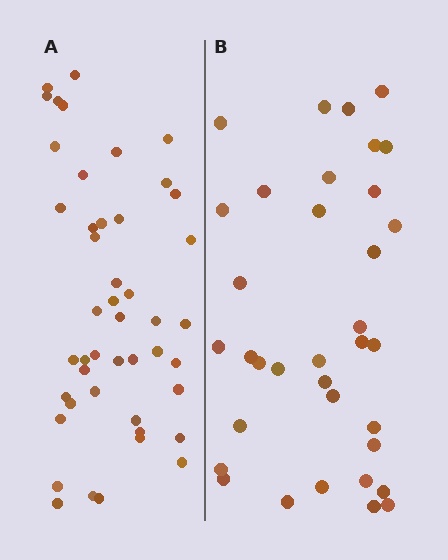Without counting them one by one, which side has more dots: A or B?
Region A (the left region) has more dots.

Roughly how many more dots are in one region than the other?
Region A has roughly 12 or so more dots than region B.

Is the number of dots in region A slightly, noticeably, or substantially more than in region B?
Region A has noticeably more, but not dramatically so. The ratio is roughly 1.3 to 1.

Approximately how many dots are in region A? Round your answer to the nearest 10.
About 50 dots. (The exact count is 46, which rounds to 50.)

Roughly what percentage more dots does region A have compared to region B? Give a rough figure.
About 30% more.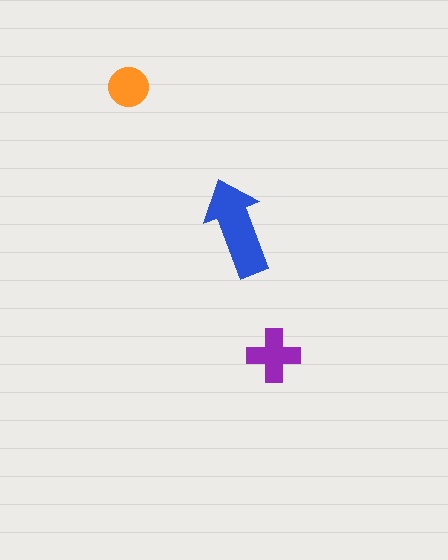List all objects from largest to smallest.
The blue arrow, the purple cross, the orange circle.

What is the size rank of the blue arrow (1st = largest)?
1st.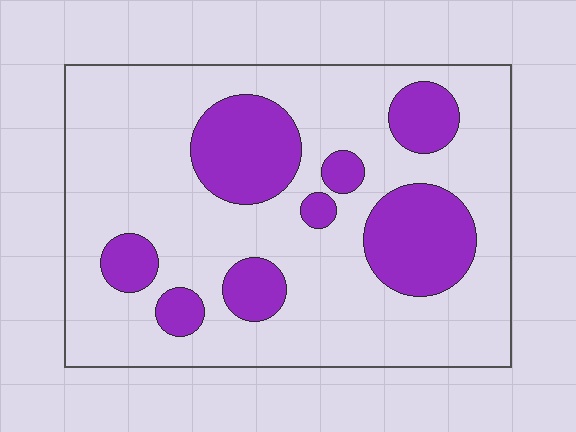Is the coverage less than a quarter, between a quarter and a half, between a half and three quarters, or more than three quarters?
Between a quarter and a half.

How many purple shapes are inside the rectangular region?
8.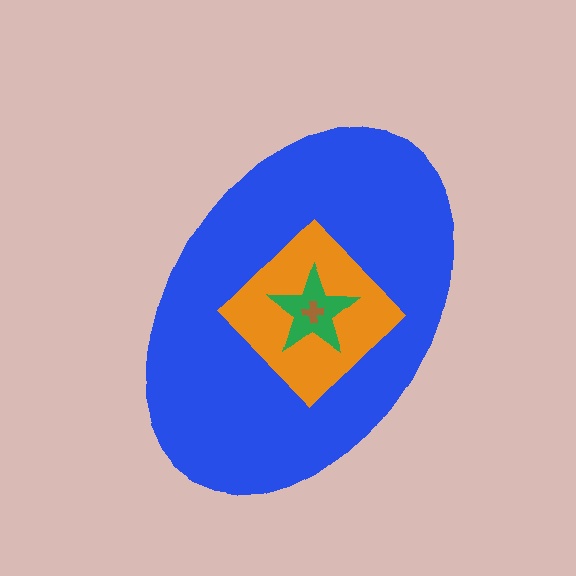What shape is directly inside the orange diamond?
The green star.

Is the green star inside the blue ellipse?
Yes.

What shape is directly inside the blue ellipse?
The orange diamond.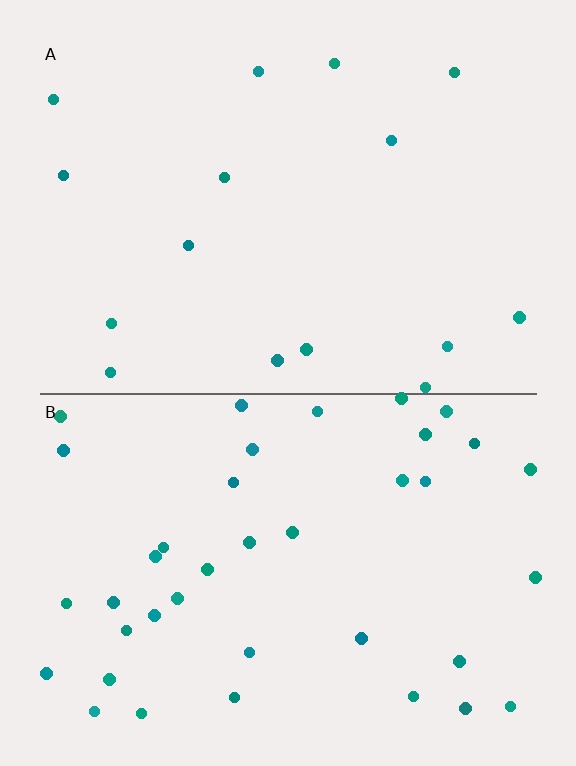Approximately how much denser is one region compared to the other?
Approximately 2.5× — region B over region A.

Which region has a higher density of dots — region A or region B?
B (the bottom).